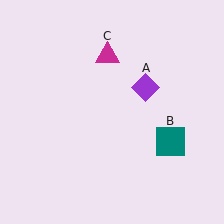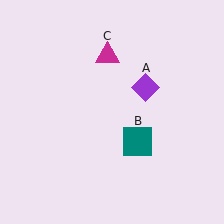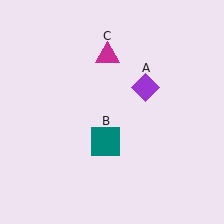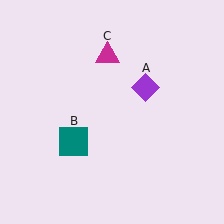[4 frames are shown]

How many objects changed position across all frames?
1 object changed position: teal square (object B).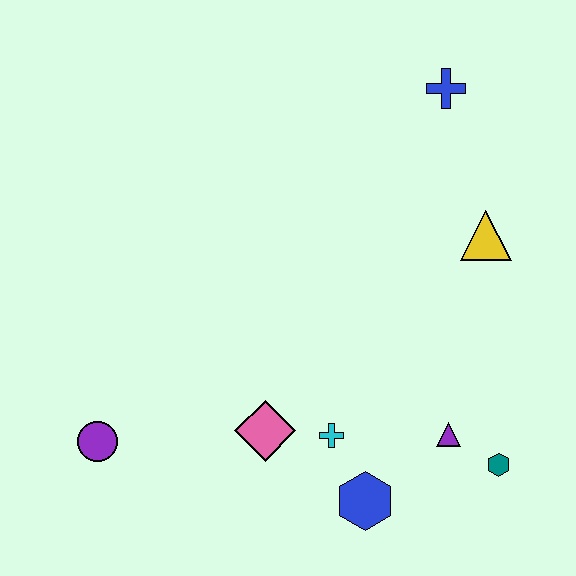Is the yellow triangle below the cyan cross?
No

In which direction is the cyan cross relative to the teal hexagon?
The cyan cross is to the left of the teal hexagon.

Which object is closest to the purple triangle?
The teal hexagon is closest to the purple triangle.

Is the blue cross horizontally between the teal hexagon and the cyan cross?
Yes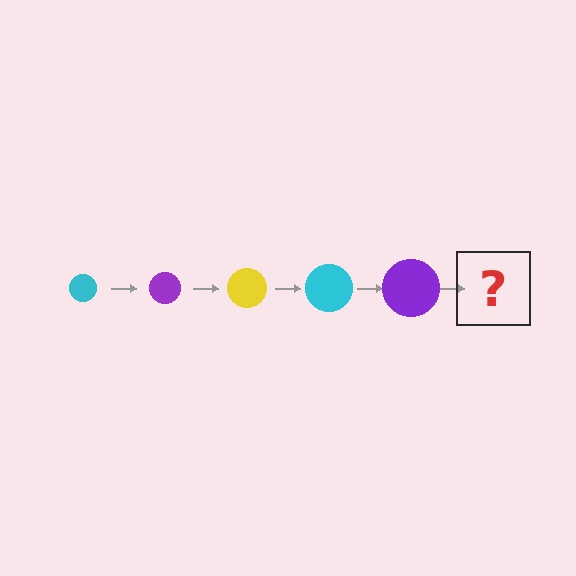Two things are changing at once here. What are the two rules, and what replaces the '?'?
The two rules are that the circle grows larger each step and the color cycles through cyan, purple, and yellow. The '?' should be a yellow circle, larger than the previous one.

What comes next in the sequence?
The next element should be a yellow circle, larger than the previous one.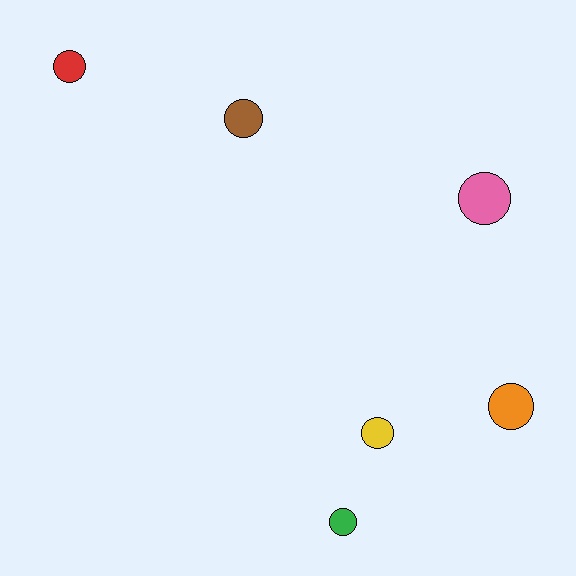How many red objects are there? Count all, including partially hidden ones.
There is 1 red object.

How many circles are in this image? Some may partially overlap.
There are 6 circles.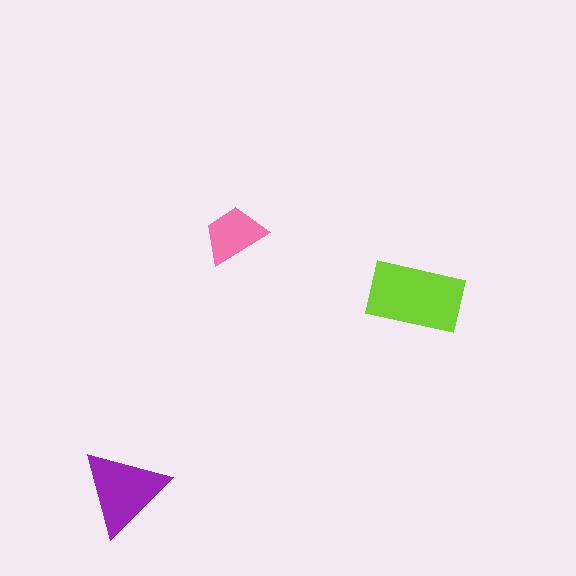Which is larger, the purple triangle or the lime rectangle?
The lime rectangle.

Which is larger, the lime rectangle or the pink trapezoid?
The lime rectangle.